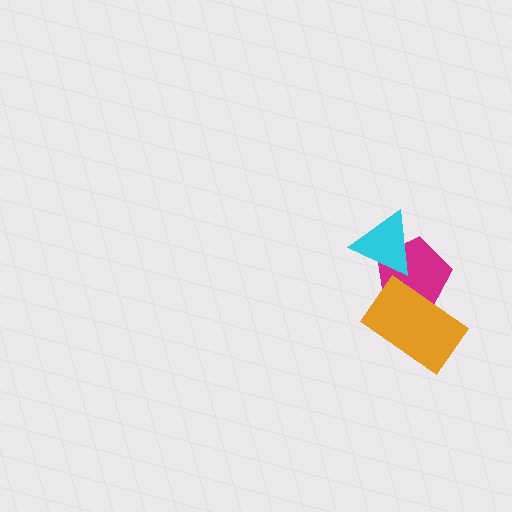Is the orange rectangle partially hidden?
No, no other shape covers it.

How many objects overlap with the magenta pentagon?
2 objects overlap with the magenta pentagon.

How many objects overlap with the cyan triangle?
1 object overlaps with the cyan triangle.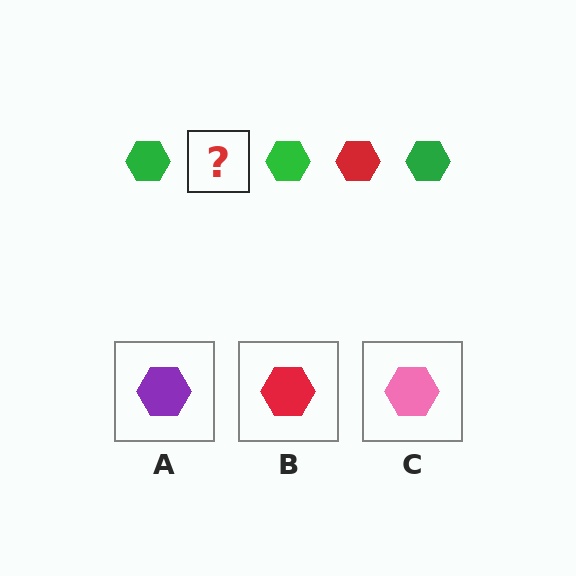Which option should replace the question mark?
Option B.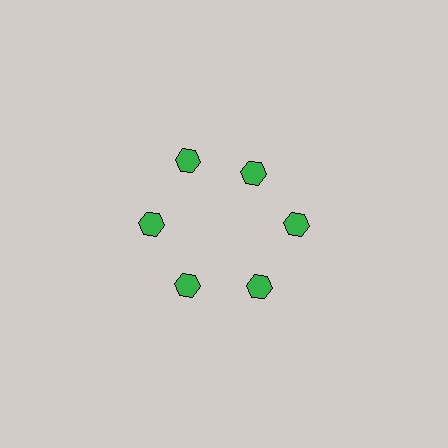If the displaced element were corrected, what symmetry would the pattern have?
It would have 6-fold rotational symmetry — the pattern would map onto itself every 60 degrees.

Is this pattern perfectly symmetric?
No. The 6 green hexagons are arranged in a ring, but one element near the 1 o'clock position is pulled inward toward the center, breaking the 6-fold rotational symmetry.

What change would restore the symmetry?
The symmetry would be restored by moving it outward, back onto the ring so that all 6 hexagons sit at equal angles and equal distance from the center.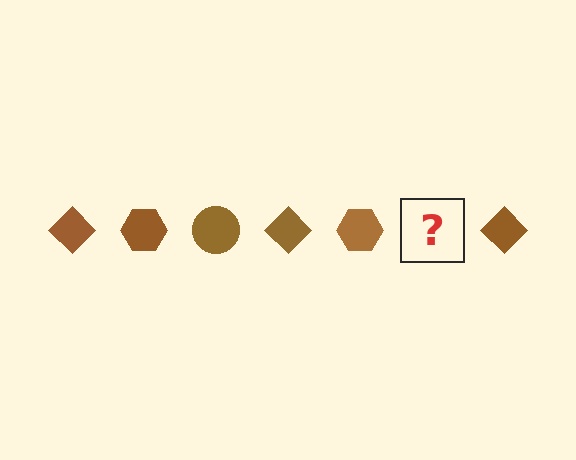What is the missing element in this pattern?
The missing element is a brown circle.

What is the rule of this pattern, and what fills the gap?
The rule is that the pattern cycles through diamond, hexagon, circle shapes in brown. The gap should be filled with a brown circle.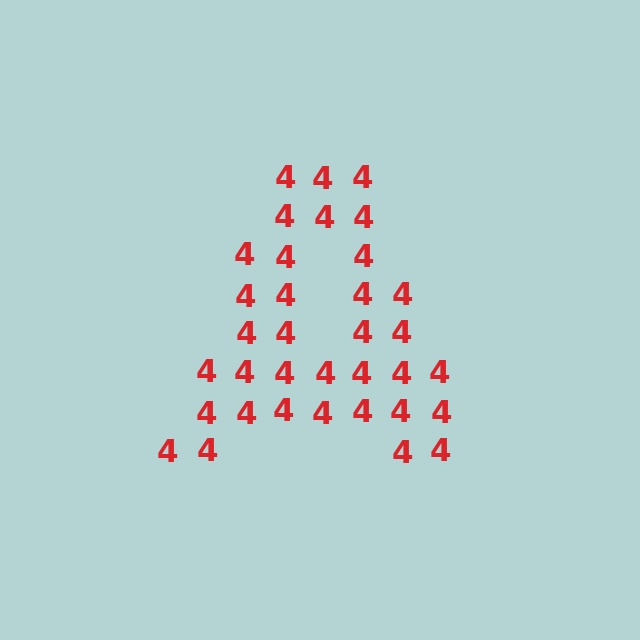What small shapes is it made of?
It is made of small digit 4's.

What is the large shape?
The large shape is the letter A.